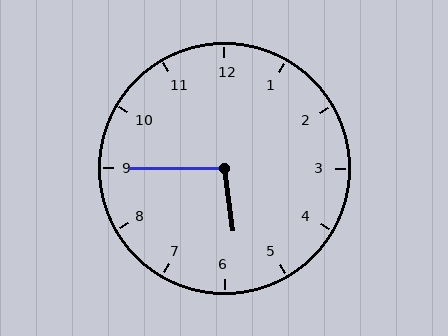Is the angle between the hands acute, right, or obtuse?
It is obtuse.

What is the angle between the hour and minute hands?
Approximately 98 degrees.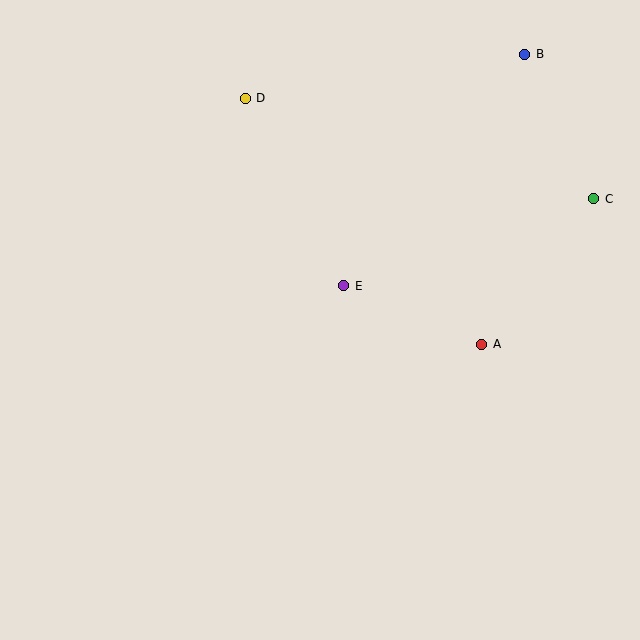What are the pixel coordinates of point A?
Point A is at (482, 345).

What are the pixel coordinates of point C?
Point C is at (594, 199).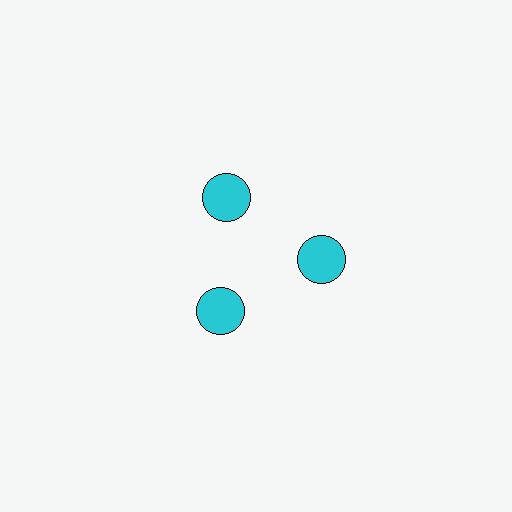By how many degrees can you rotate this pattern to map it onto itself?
The pattern maps onto itself every 120 degrees of rotation.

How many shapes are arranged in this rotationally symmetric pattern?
There are 3 shapes, arranged in 3 groups of 1.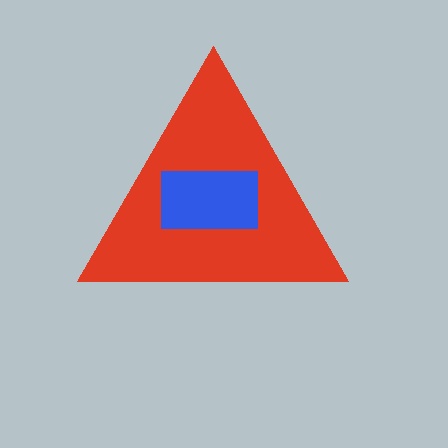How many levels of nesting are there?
2.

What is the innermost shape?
The blue rectangle.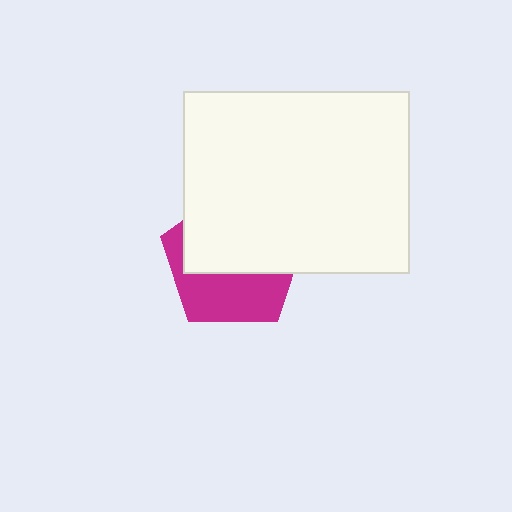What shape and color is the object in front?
The object in front is a white rectangle.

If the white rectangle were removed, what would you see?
You would see the complete magenta pentagon.